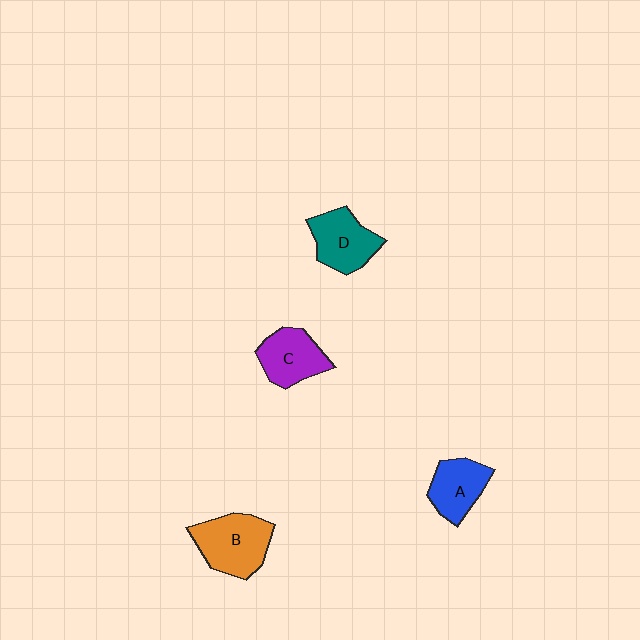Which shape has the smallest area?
Shape A (blue).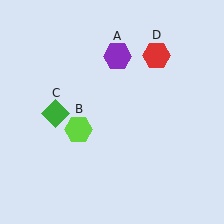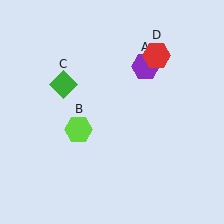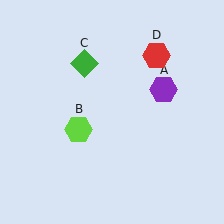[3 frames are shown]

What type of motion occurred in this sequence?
The purple hexagon (object A), green diamond (object C) rotated clockwise around the center of the scene.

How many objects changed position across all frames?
2 objects changed position: purple hexagon (object A), green diamond (object C).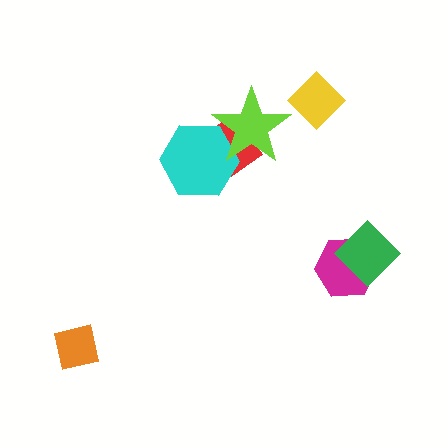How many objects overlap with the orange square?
0 objects overlap with the orange square.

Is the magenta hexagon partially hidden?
Yes, it is partially covered by another shape.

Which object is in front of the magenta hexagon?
The green diamond is in front of the magenta hexagon.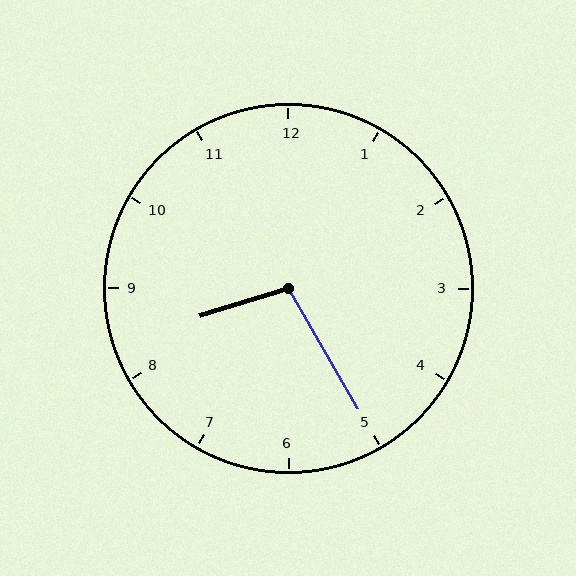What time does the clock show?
8:25.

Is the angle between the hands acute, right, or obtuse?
It is obtuse.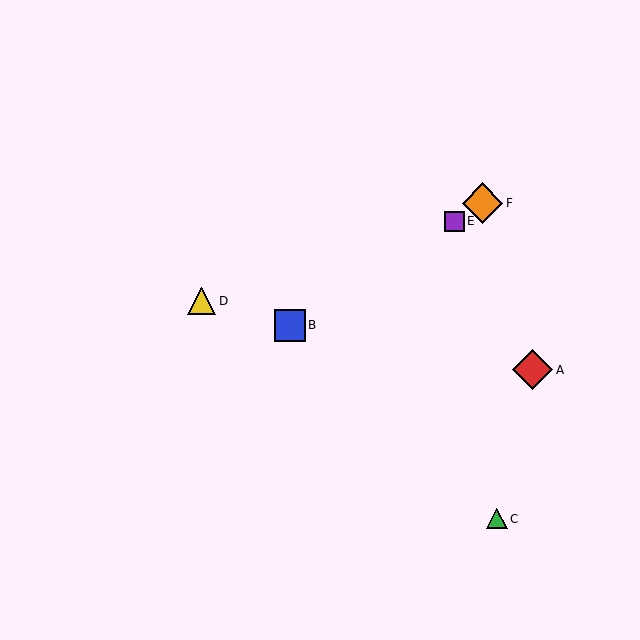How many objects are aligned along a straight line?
3 objects (B, E, F) are aligned along a straight line.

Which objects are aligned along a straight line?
Objects B, E, F are aligned along a straight line.